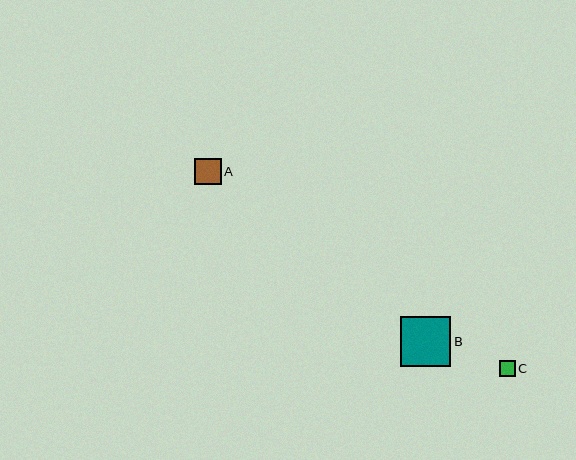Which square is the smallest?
Square C is the smallest with a size of approximately 16 pixels.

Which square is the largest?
Square B is the largest with a size of approximately 51 pixels.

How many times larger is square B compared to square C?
Square B is approximately 3.2 times the size of square C.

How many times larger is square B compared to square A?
Square B is approximately 1.9 times the size of square A.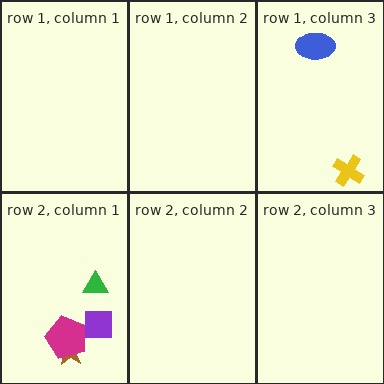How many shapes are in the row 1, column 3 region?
2.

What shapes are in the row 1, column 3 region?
The blue ellipse, the yellow cross.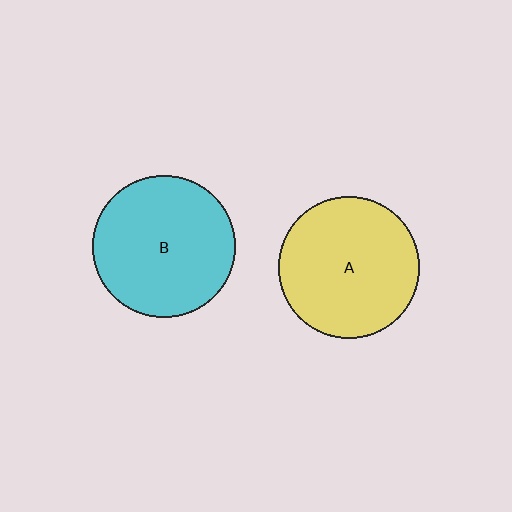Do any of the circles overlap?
No, none of the circles overlap.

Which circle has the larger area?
Circle B (cyan).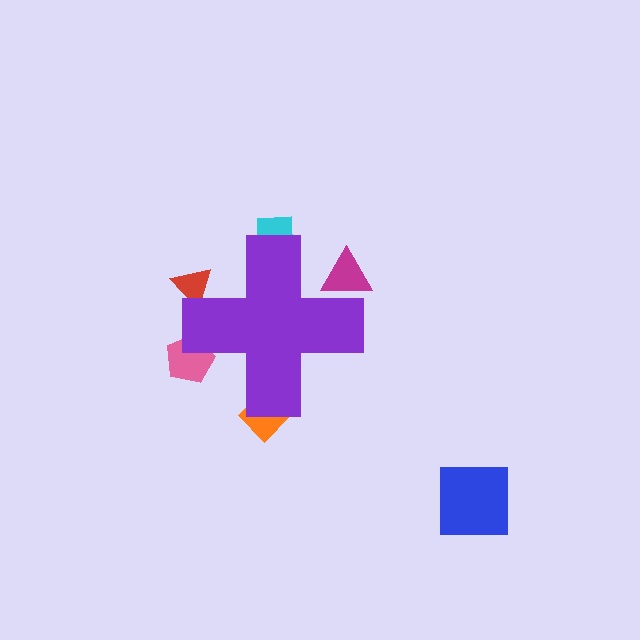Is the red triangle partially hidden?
Yes, the red triangle is partially hidden behind the purple cross.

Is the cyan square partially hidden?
Yes, the cyan square is partially hidden behind the purple cross.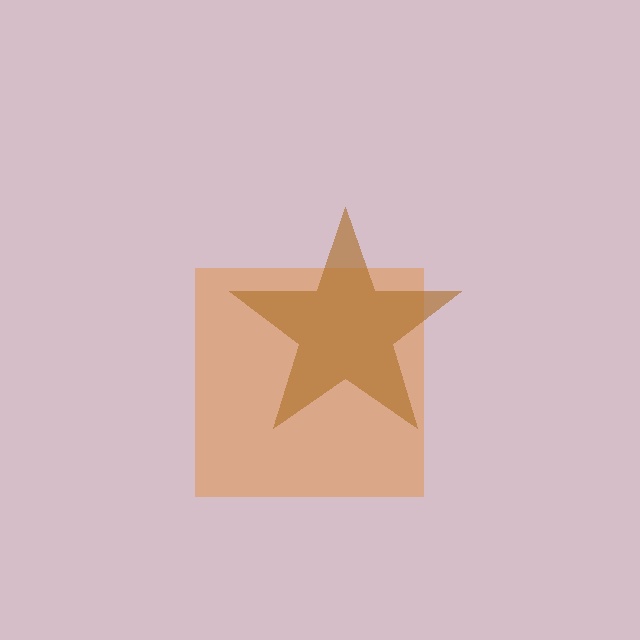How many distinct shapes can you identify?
There are 2 distinct shapes: an orange square, a brown star.